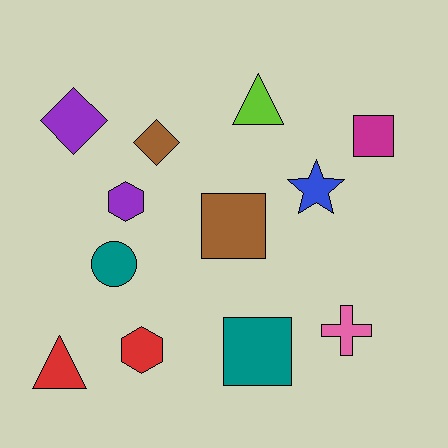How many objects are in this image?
There are 12 objects.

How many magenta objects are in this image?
There is 1 magenta object.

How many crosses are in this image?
There is 1 cross.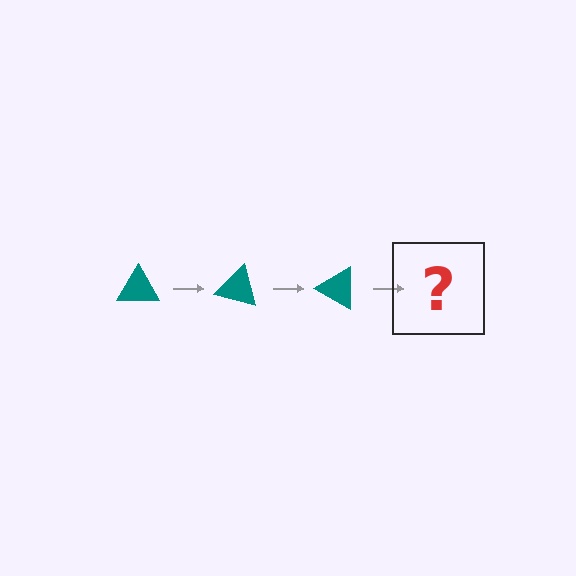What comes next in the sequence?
The next element should be a teal triangle rotated 45 degrees.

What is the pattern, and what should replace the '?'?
The pattern is that the triangle rotates 15 degrees each step. The '?' should be a teal triangle rotated 45 degrees.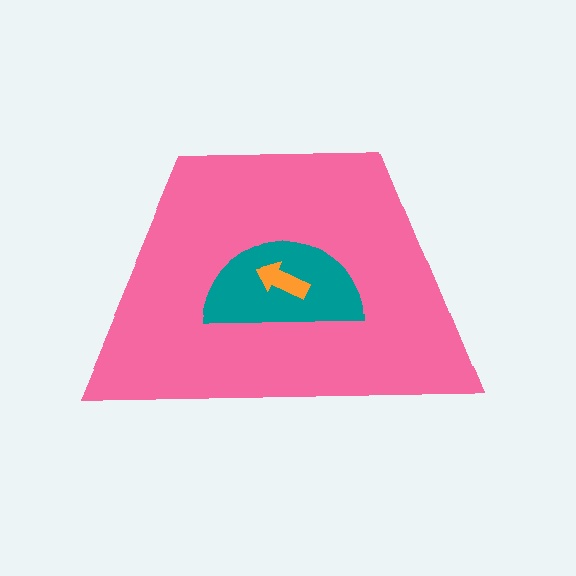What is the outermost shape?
The pink trapezoid.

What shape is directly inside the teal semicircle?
The orange arrow.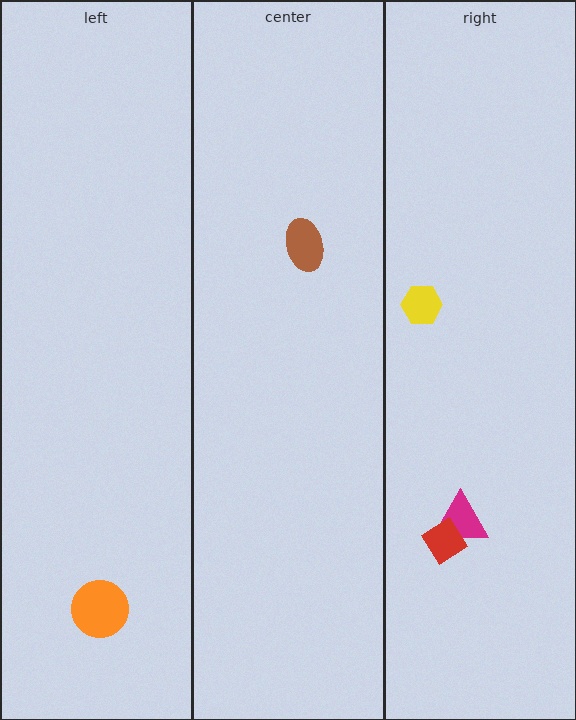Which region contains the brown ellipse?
The center region.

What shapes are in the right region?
The magenta triangle, the yellow hexagon, the red diamond.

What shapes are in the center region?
The brown ellipse.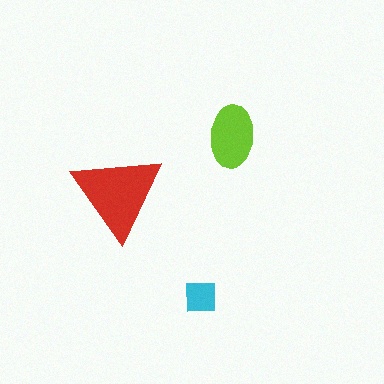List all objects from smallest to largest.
The cyan square, the lime ellipse, the red triangle.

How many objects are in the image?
There are 3 objects in the image.